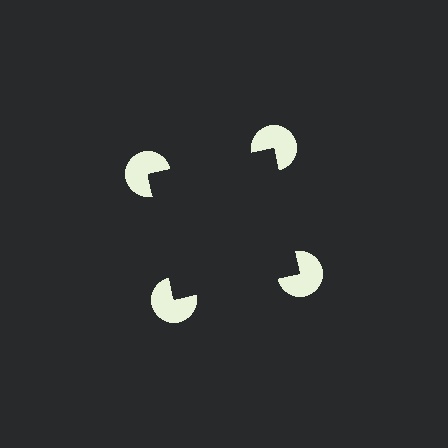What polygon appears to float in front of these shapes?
An illusory square — its edges are inferred from the aligned wedge cuts in the pac-man discs, not physically drawn.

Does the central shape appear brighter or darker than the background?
It typically appears slightly darker than the background, even though no actual brightness change is drawn.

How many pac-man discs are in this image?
There are 4 — one at each vertex of the illusory square.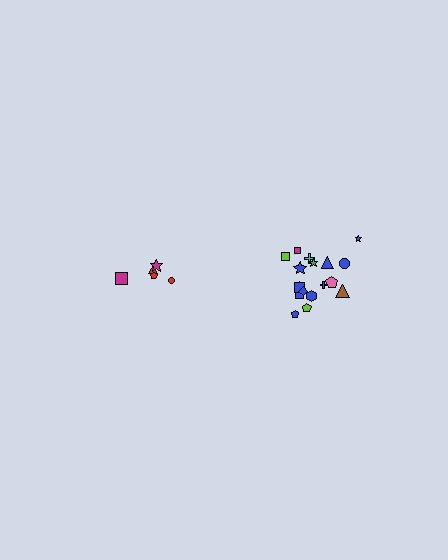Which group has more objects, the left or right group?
The right group.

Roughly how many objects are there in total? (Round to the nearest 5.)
Roughly 25 objects in total.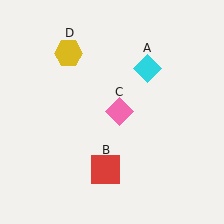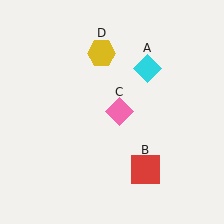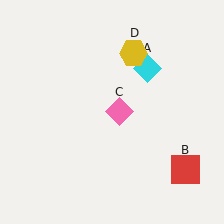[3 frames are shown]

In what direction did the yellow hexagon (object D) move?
The yellow hexagon (object D) moved right.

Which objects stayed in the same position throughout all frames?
Cyan diamond (object A) and pink diamond (object C) remained stationary.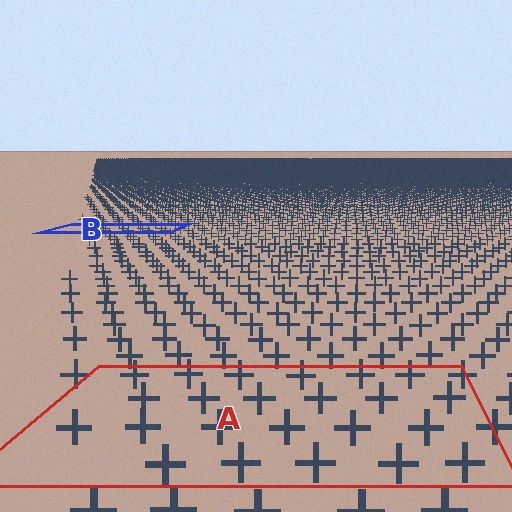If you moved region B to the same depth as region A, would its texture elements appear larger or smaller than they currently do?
They would appear larger. At a closer depth, the same texture elements are projected at a bigger on-screen size.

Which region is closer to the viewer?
Region A is closer. The texture elements there are larger and more spread out.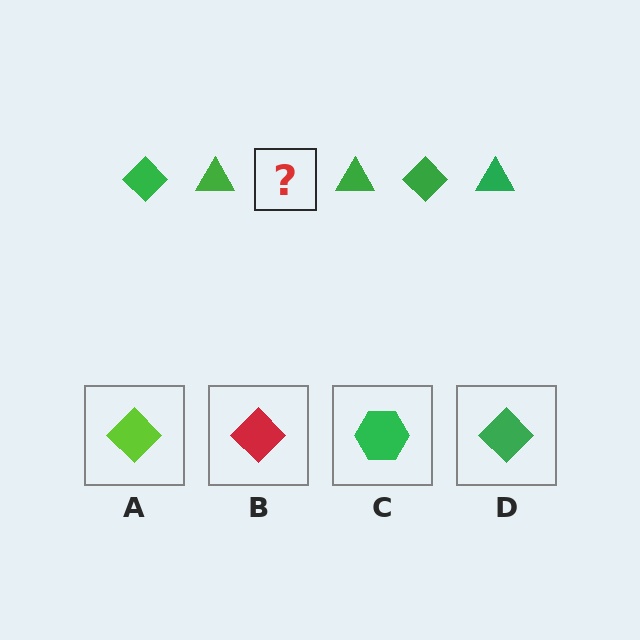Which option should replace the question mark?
Option D.